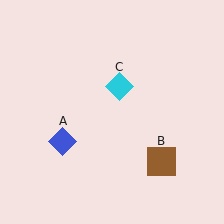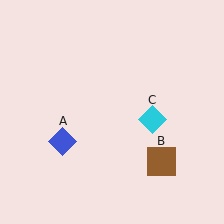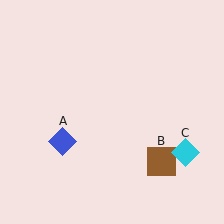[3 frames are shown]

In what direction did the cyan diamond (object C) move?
The cyan diamond (object C) moved down and to the right.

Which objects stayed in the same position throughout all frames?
Blue diamond (object A) and brown square (object B) remained stationary.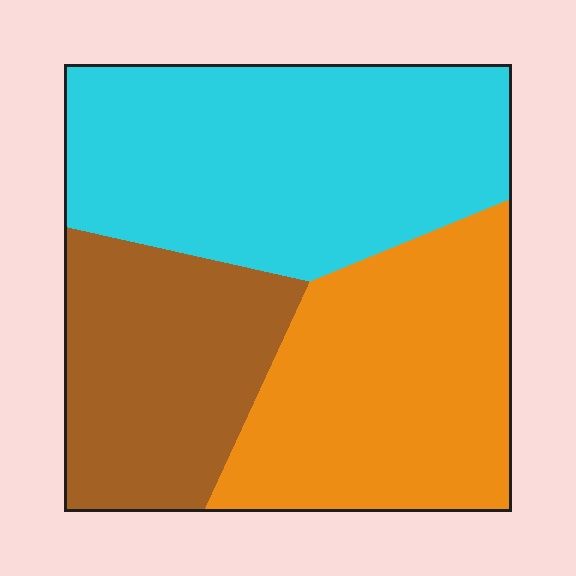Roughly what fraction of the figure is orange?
Orange covers around 35% of the figure.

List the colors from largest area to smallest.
From largest to smallest: cyan, orange, brown.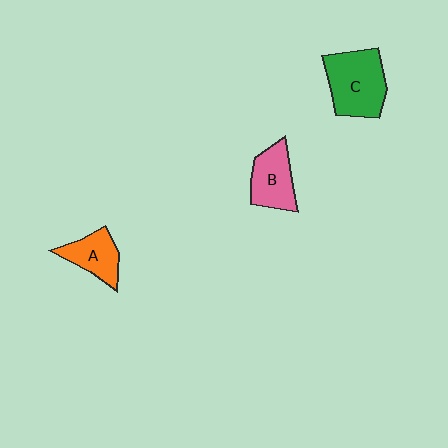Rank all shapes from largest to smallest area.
From largest to smallest: C (green), B (pink), A (orange).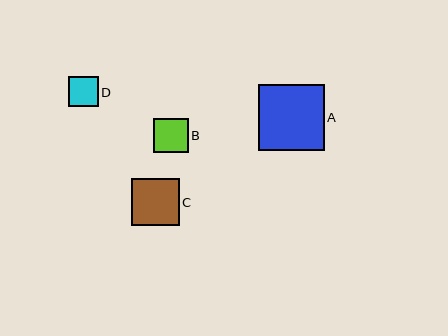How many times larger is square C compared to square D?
Square C is approximately 1.6 times the size of square D.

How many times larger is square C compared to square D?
Square C is approximately 1.6 times the size of square D.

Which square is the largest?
Square A is the largest with a size of approximately 66 pixels.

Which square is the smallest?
Square D is the smallest with a size of approximately 30 pixels.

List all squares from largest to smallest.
From largest to smallest: A, C, B, D.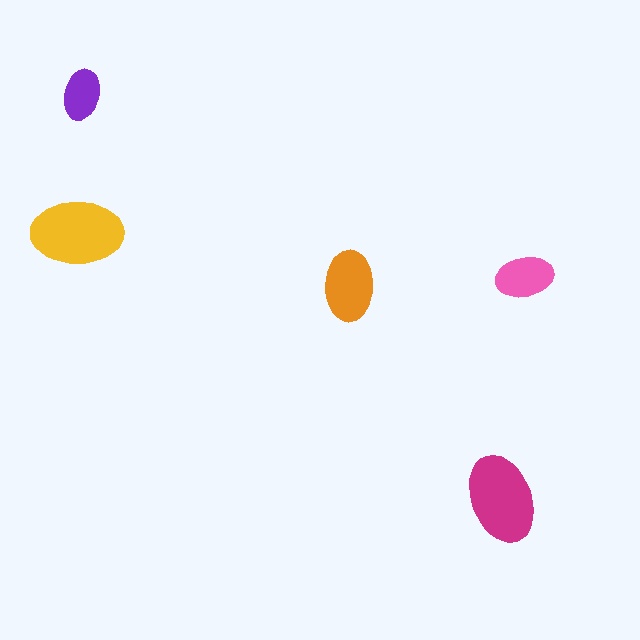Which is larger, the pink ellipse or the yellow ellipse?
The yellow one.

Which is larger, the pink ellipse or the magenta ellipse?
The magenta one.